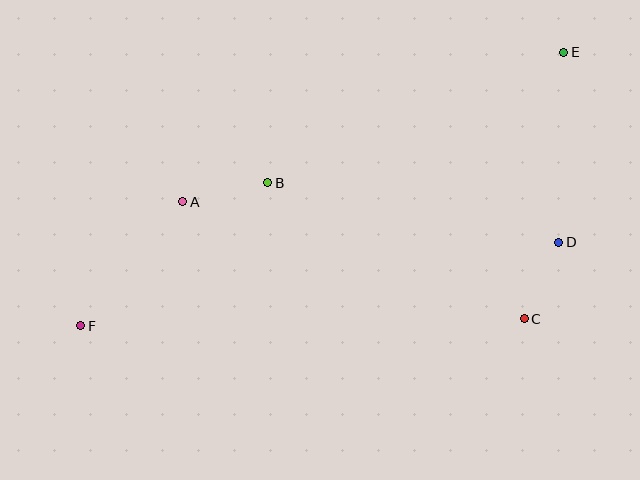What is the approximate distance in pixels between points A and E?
The distance between A and E is approximately 409 pixels.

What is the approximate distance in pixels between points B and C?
The distance between B and C is approximately 290 pixels.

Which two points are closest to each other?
Points C and D are closest to each other.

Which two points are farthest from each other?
Points E and F are farthest from each other.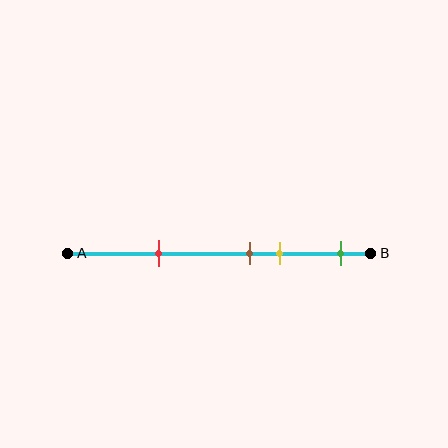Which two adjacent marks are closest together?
The brown and yellow marks are the closest adjacent pair.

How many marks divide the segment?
There are 4 marks dividing the segment.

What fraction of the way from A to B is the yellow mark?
The yellow mark is approximately 70% (0.7) of the way from A to B.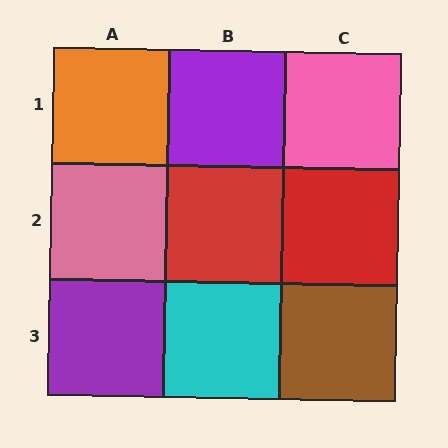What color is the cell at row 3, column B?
Cyan.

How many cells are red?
2 cells are red.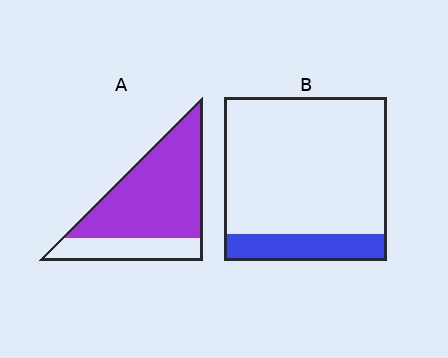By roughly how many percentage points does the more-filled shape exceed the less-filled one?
By roughly 60 percentage points (A over B).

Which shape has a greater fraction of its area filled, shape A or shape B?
Shape A.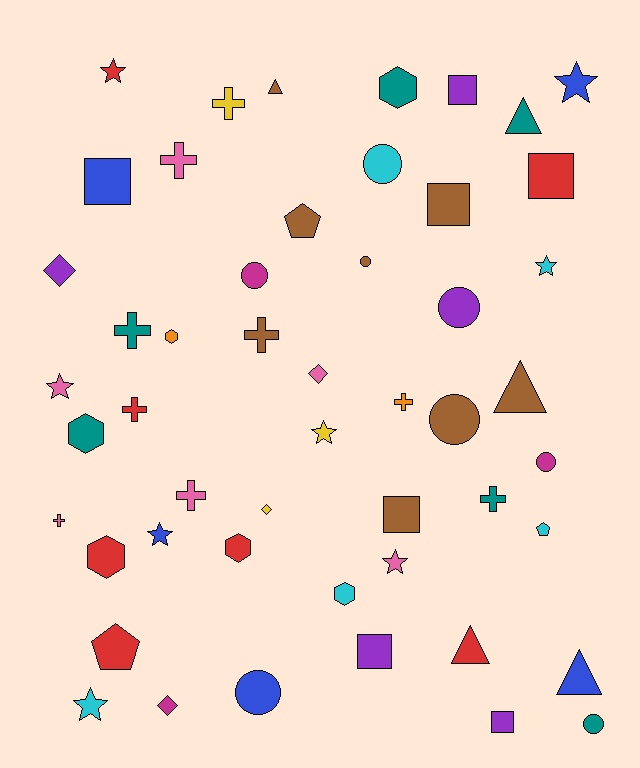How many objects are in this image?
There are 50 objects.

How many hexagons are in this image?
There are 6 hexagons.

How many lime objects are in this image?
There are no lime objects.